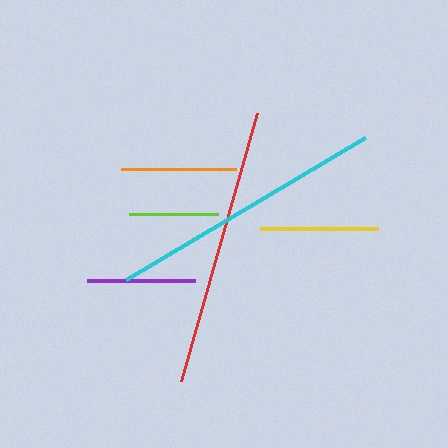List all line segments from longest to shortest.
From longest to shortest: cyan, red, yellow, orange, purple, lime.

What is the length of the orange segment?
The orange segment is approximately 114 pixels long.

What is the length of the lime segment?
The lime segment is approximately 90 pixels long.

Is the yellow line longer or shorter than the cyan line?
The cyan line is longer than the yellow line.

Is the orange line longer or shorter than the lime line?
The orange line is longer than the lime line.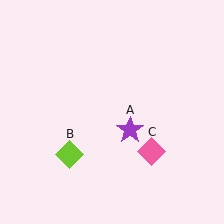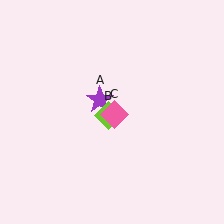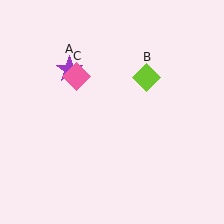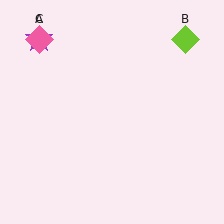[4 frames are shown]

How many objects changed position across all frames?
3 objects changed position: purple star (object A), lime diamond (object B), pink diamond (object C).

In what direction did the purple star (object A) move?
The purple star (object A) moved up and to the left.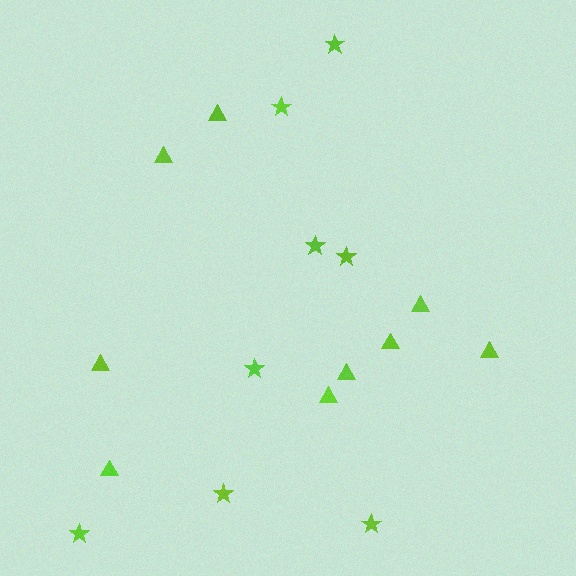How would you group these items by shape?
There are 2 groups: one group of triangles (9) and one group of stars (8).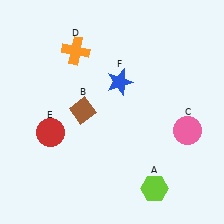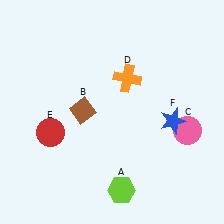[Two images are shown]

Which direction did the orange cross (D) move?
The orange cross (D) moved right.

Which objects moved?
The objects that moved are: the lime hexagon (A), the orange cross (D), the blue star (F).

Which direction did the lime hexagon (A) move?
The lime hexagon (A) moved left.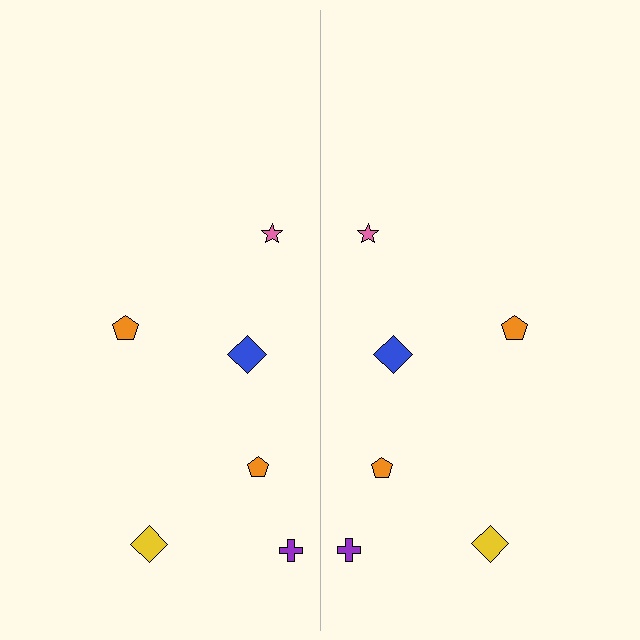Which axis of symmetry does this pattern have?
The pattern has a vertical axis of symmetry running through the center of the image.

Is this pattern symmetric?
Yes, this pattern has bilateral (reflection) symmetry.